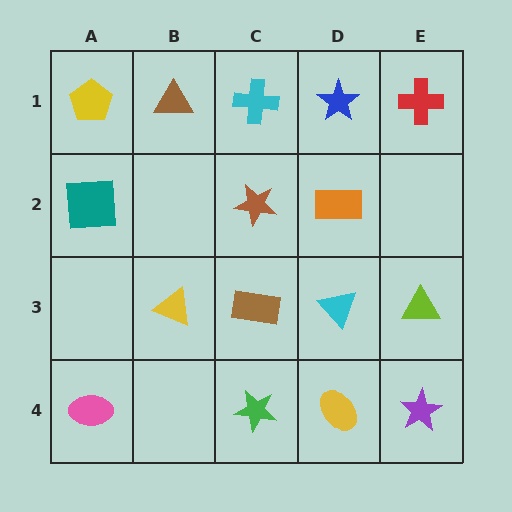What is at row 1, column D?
A blue star.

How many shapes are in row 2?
3 shapes.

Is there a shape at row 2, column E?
No, that cell is empty.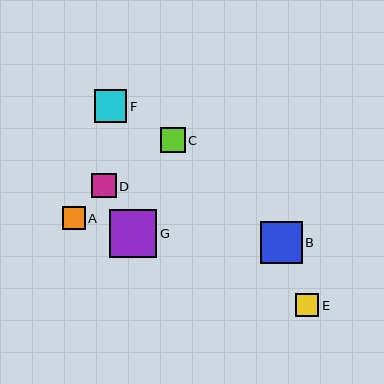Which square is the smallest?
Square A is the smallest with a size of approximately 23 pixels.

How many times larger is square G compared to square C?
Square G is approximately 1.9 times the size of square C.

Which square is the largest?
Square G is the largest with a size of approximately 47 pixels.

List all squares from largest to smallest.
From largest to smallest: G, B, F, C, D, E, A.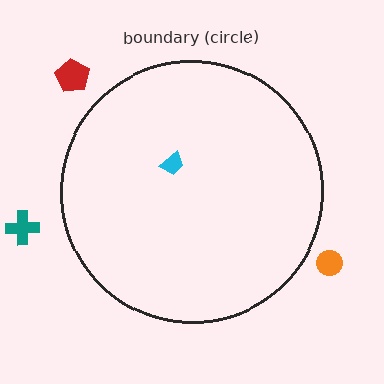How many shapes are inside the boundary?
1 inside, 3 outside.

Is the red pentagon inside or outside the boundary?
Outside.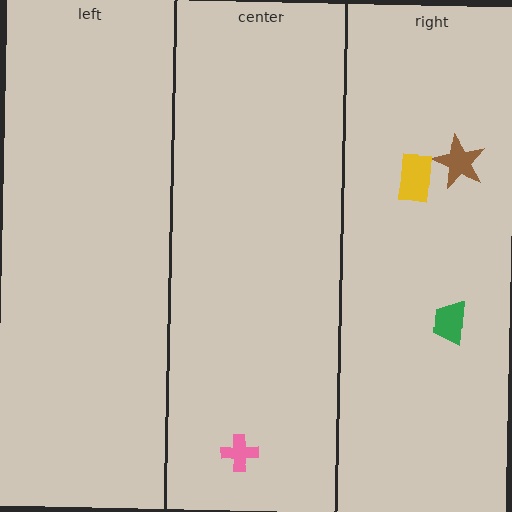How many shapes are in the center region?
1.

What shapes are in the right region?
The green trapezoid, the brown star, the yellow rectangle.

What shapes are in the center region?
The pink cross.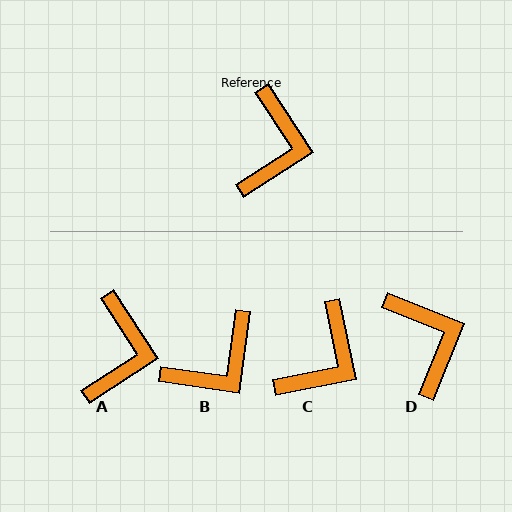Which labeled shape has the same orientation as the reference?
A.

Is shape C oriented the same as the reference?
No, it is off by about 22 degrees.